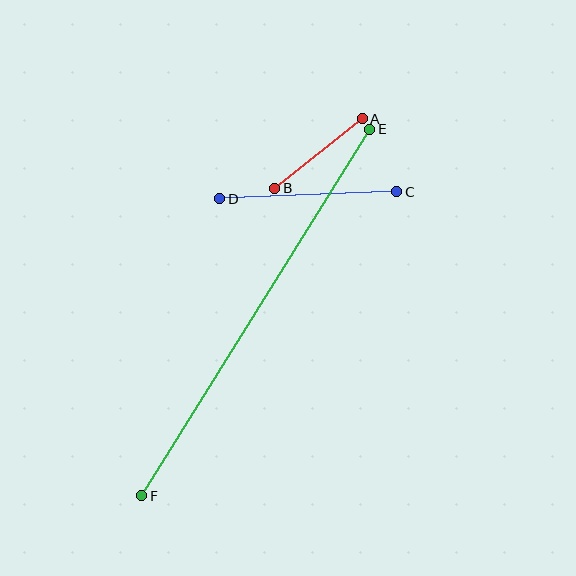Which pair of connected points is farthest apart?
Points E and F are farthest apart.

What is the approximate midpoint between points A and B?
The midpoint is at approximately (318, 153) pixels.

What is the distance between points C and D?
The distance is approximately 177 pixels.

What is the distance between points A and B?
The distance is approximately 111 pixels.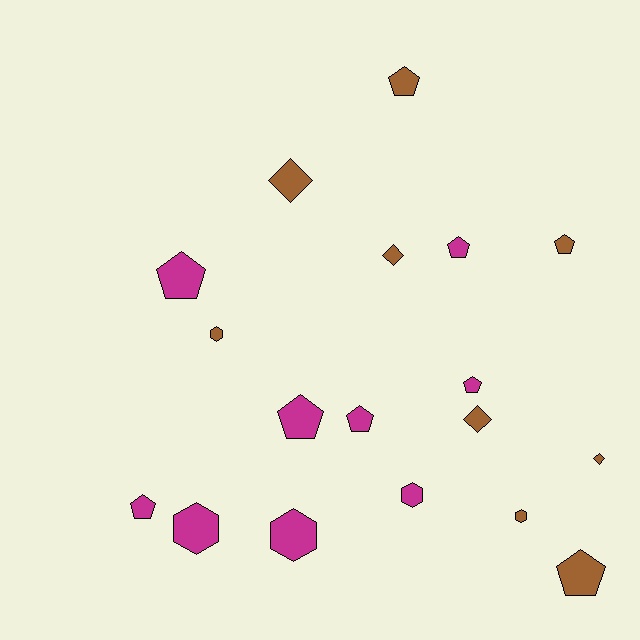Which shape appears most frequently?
Pentagon, with 9 objects.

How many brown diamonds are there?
There are 4 brown diamonds.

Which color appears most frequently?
Magenta, with 9 objects.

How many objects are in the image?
There are 18 objects.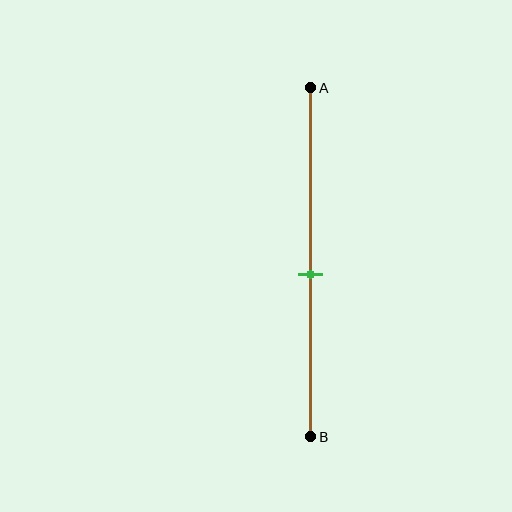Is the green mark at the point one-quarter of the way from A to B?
No, the mark is at about 55% from A, not at the 25% one-quarter point.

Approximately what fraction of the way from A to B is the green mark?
The green mark is approximately 55% of the way from A to B.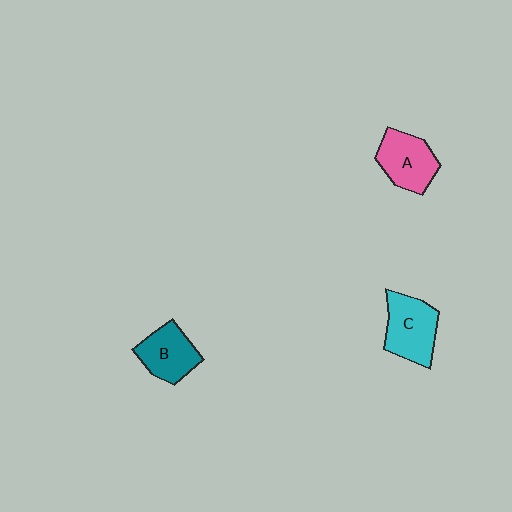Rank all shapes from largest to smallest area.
From largest to smallest: C (cyan), A (pink), B (teal).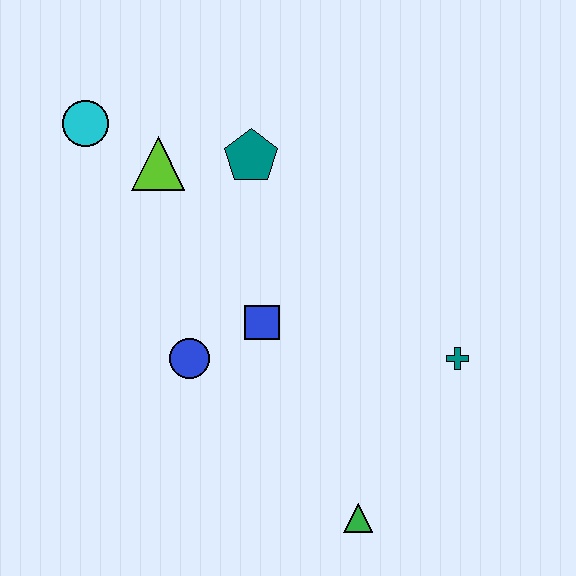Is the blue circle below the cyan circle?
Yes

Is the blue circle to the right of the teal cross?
No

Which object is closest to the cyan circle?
The lime triangle is closest to the cyan circle.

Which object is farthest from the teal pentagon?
The green triangle is farthest from the teal pentagon.